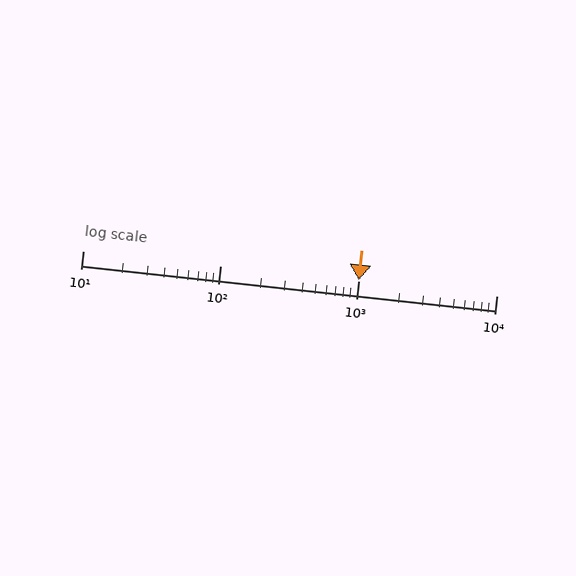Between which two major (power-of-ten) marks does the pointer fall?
The pointer is between 1000 and 10000.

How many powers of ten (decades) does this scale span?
The scale spans 3 decades, from 10 to 10000.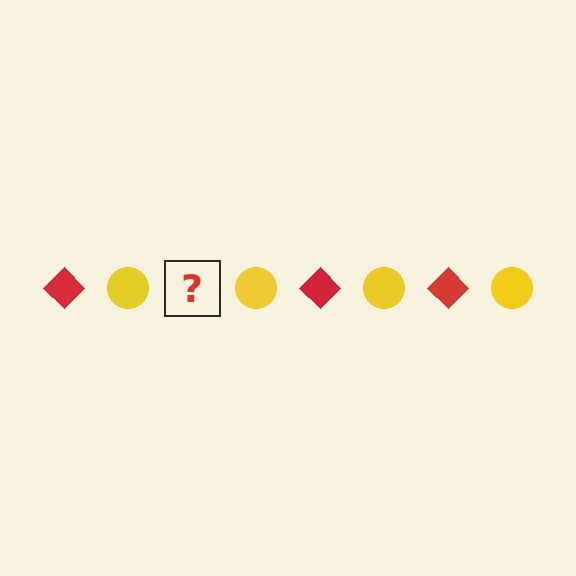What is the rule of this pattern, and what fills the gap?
The rule is that the pattern alternates between red diamond and yellow circle. The gap should be filled with a red diamond.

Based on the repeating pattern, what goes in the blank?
The blank should be a red diamond.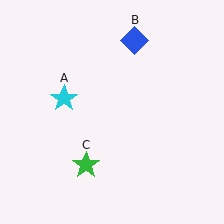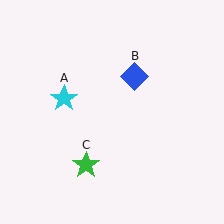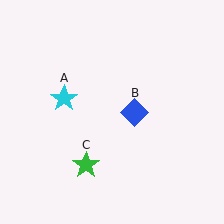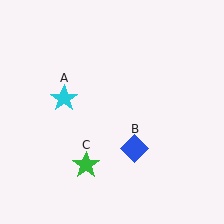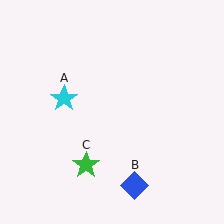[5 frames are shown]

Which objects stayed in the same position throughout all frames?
Cyan star (object A) and green star (object C) remained stationary.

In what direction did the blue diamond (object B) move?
The blue diamond (object B) moved down.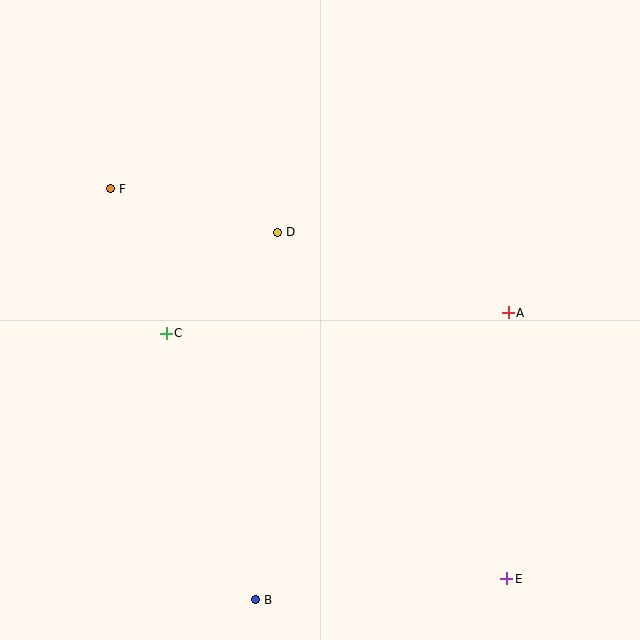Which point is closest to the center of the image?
Point D at (278, 232) is closest to the center.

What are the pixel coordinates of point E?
Point E is at (507, 579).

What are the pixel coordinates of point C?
Point C is at (166, 333).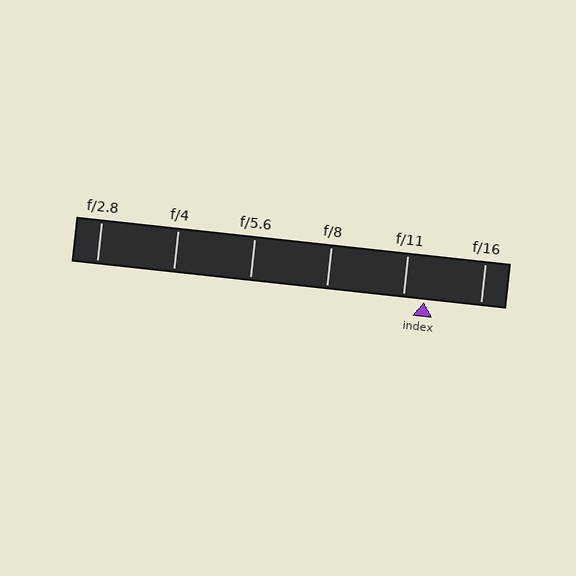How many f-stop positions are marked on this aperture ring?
There are 6 f-stop positions marked.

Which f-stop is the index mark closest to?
The index mark is closest to f/11.